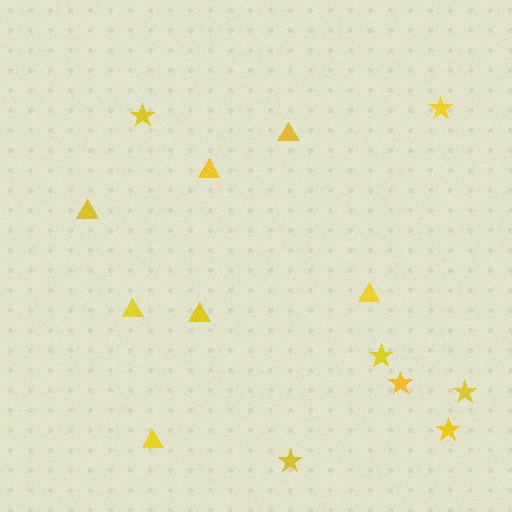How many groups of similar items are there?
There are 2 groups: one group of triangles (7) and one group of stars (7).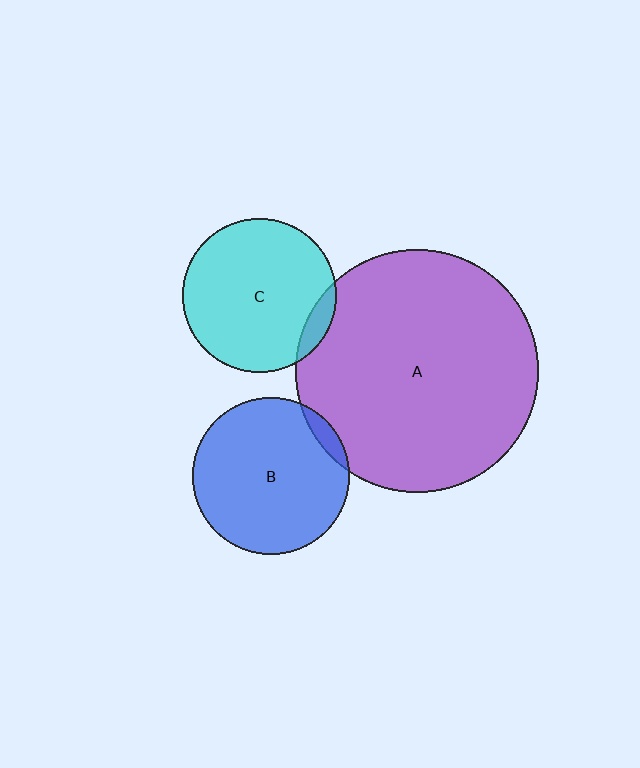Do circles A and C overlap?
Yes.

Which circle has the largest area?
Circle A (purple).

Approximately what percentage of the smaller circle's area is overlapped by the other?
Approximately 10%.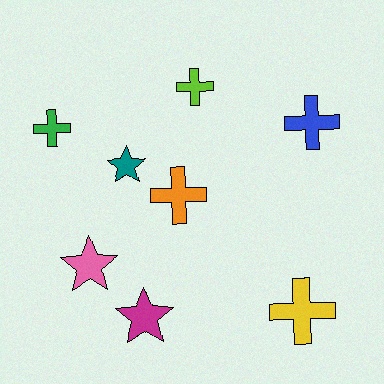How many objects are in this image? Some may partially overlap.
There are 8 objects.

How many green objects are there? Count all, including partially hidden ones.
There is 1 green object.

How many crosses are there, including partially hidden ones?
There are 5 crosses.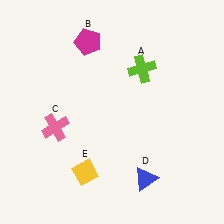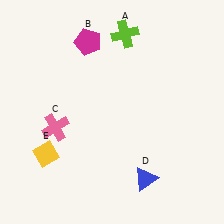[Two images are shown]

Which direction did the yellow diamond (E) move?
The yellow diamond (E) moved left.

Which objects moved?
The objects that moved are: the lime cross (A), the yellow diamond (E).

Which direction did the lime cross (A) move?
The lime cross (A) moved up.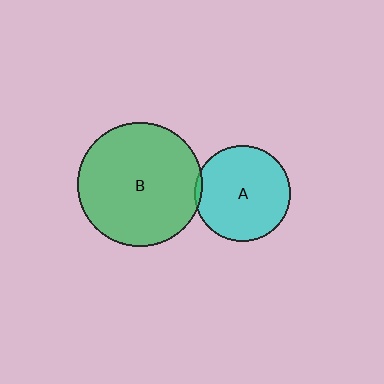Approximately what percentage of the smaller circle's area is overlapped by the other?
Approximately 5%.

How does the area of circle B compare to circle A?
Approximately 1.7 times.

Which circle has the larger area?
Circle B (green).